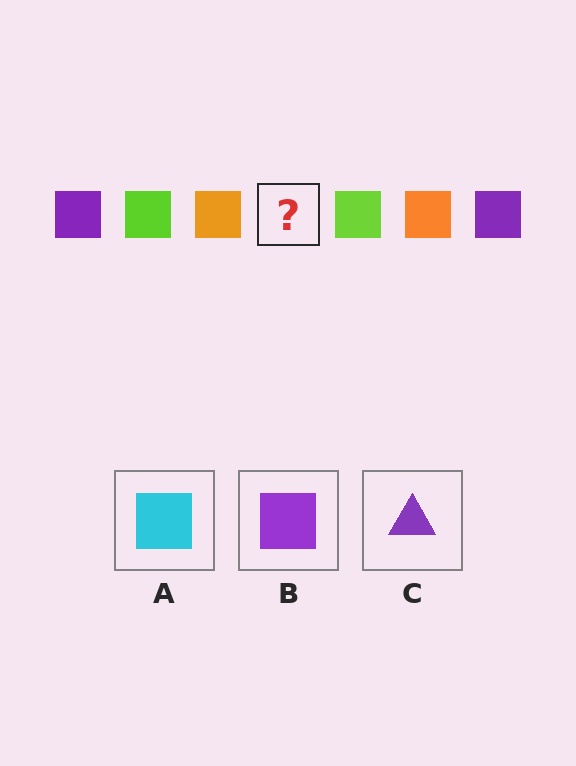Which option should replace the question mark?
Option B.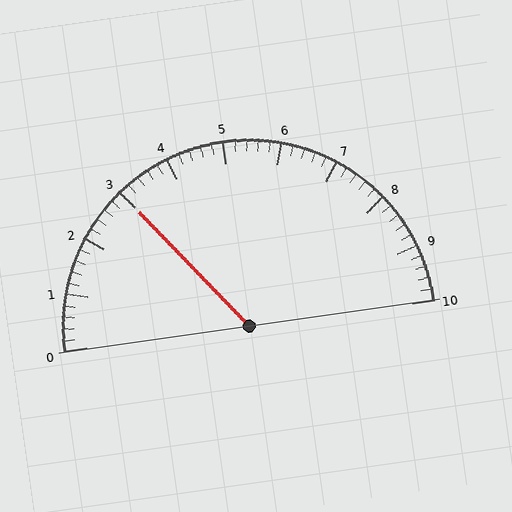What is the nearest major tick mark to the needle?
The nearest major tick mark is 3.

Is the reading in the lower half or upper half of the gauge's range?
The reading is in the lower half of the range (0 to 10).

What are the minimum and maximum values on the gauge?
The gauge ranges from 0 to 10.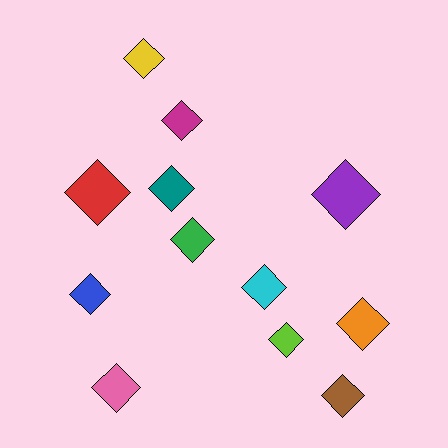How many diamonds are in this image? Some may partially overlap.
There are 12 diamonds.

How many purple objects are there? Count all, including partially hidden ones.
There is 1 purple object.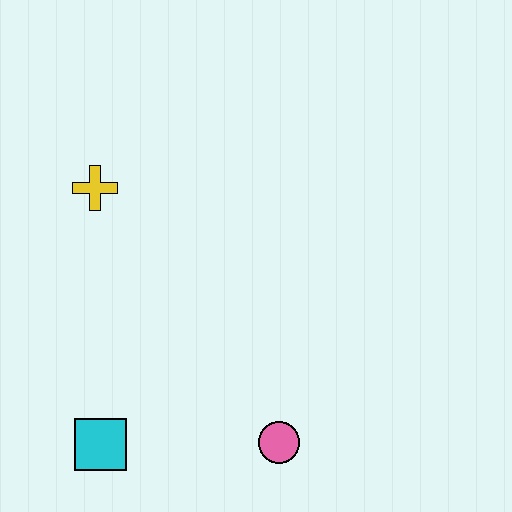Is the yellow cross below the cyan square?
No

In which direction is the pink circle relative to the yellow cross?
The pink circle is below the yellow cross.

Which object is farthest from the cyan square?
The yellow cross is farthest from the cyan square.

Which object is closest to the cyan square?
The pink circle is closest to the cyan square.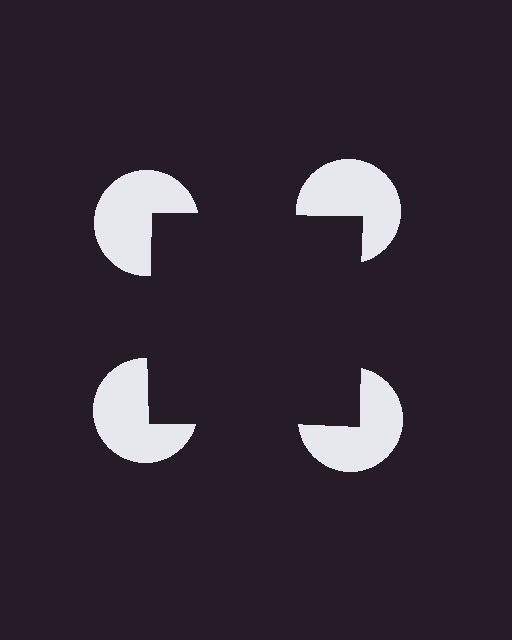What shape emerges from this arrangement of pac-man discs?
An illusory square — its edges are inferred from the aligned wedge cuts in the pac-man discs, not physically drawn.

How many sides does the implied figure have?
4 sides.